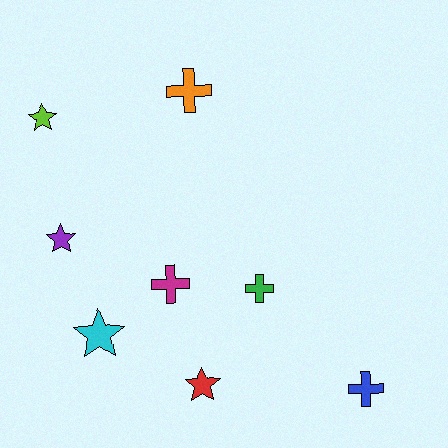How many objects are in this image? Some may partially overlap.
There are 8 objects.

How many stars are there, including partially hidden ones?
There are 4 stars.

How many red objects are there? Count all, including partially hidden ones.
There is 1 red object.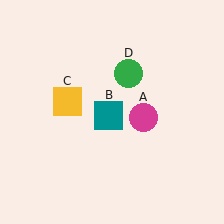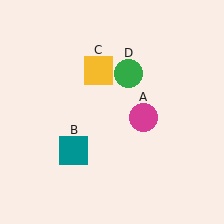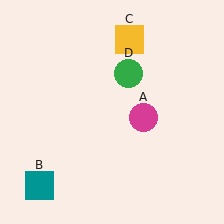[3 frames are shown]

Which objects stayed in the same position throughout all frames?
Magenta circle (object A) and green circle (object D) remained stationary.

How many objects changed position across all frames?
2 objects changed position: teal square (object B), yellow square (object C).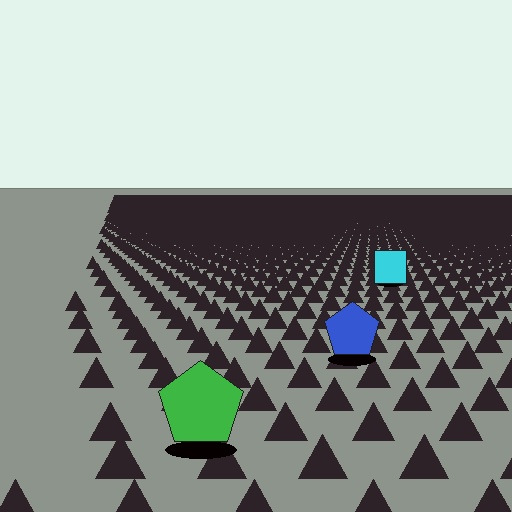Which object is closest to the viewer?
The green pentagon is closest. The texture marks near it are larger and more spread out.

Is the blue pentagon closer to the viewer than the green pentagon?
No. The green pentagon is closer — you can tell from the texture gradient: the ground texture is coarser near it.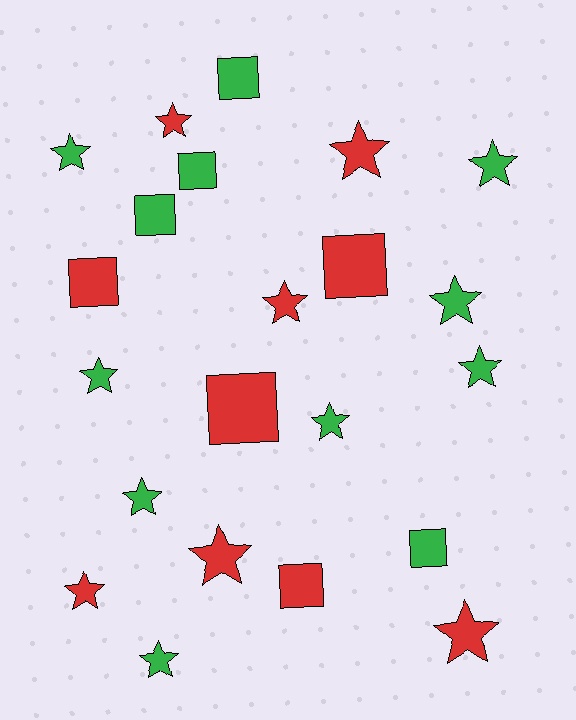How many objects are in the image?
There are 22 objects.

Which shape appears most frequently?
Star, with 14 objects.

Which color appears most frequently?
Green, with 12 objects.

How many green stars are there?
There are 8 green stars.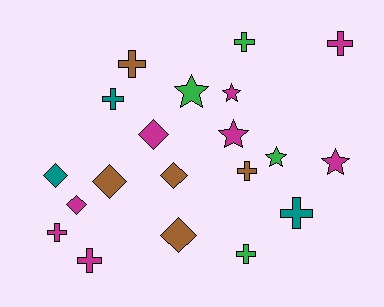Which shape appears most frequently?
Cross, with 9 objects.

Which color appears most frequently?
Magenta, with 8 objects.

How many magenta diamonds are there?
There are 2 magenta diamonds.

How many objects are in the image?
There are 20 objects.